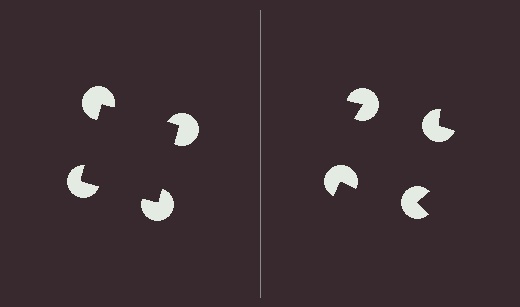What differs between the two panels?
The pac-man discs are positioned identically on both sides; only the wedge orientations differ. On the left they align to a square; on the right they are misaligned.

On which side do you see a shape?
An illusory square appears on the left side. On the right side the wedge cuts are rotated, so no coherent shape forms.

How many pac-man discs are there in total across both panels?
8 — 4 on each side.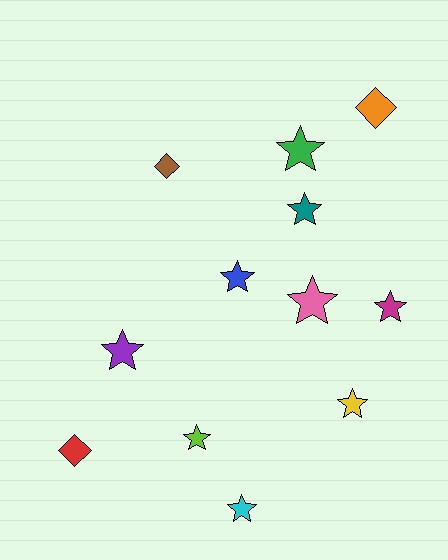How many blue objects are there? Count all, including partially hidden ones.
There is 1 blue object.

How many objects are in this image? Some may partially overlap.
There are 12 objects.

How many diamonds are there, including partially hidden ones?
There are 3 diamonds.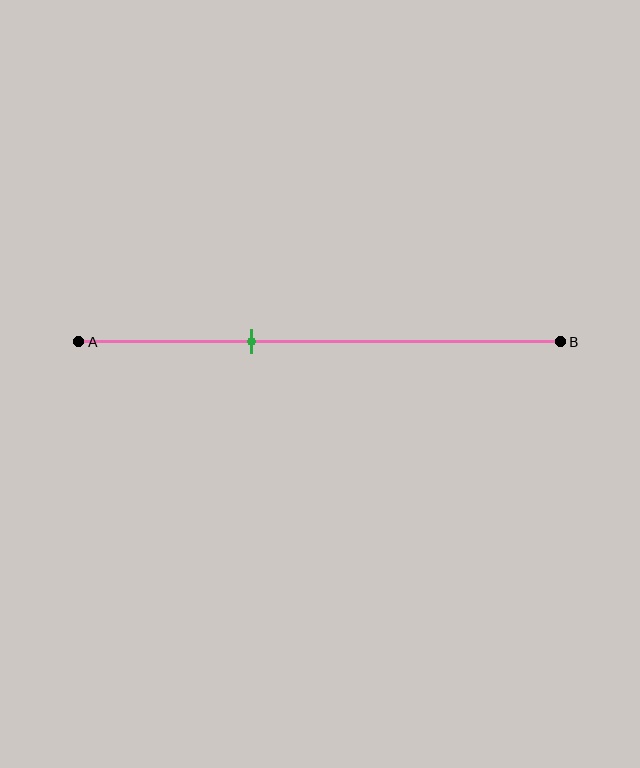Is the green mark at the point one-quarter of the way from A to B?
No, the mark is at about 35% from A, not at the 25% one-quarter point.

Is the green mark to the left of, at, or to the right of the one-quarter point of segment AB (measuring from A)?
The green mark is to the right of the one-quarter point of segment AB.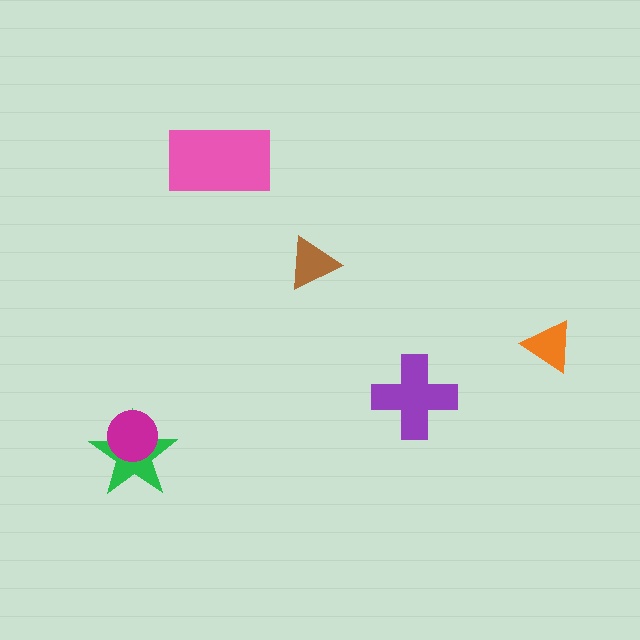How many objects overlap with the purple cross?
0 objects overlap with the purple cross.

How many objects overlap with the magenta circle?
1 object overlaps with the magenta circle.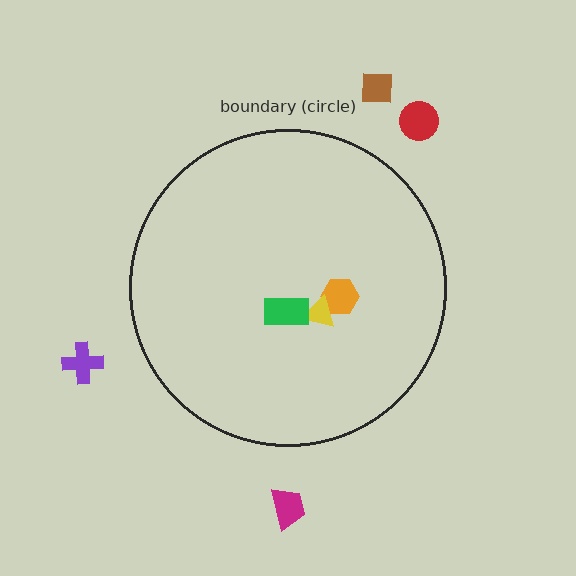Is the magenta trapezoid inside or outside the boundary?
Outside.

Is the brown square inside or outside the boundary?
Outside.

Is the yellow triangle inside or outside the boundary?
Inside.